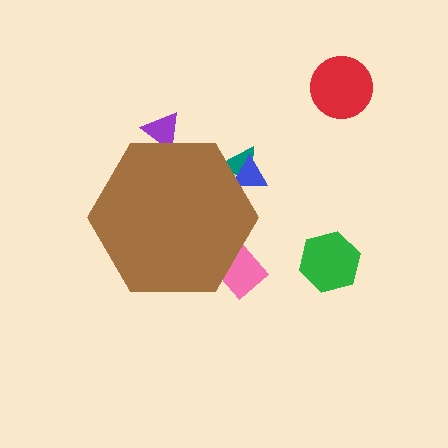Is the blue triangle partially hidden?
Yes, the blue triangle is partially hidden behind the brown hexagon.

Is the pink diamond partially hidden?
Yes, the pink diamond is partially hidden behind the brown hexagon.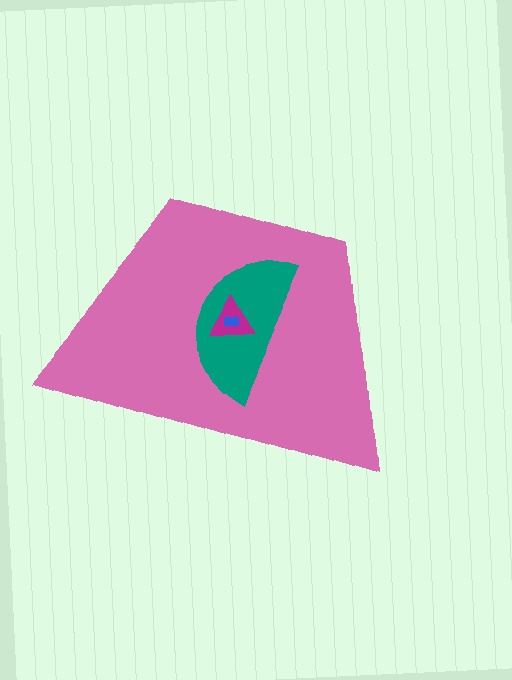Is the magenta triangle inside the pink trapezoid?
Yes.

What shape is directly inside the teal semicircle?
The magenta triangle.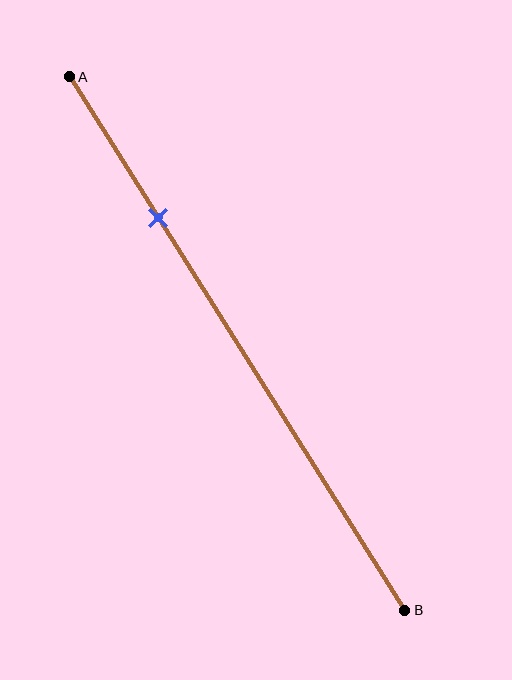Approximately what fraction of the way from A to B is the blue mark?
The blue mark is approximately 25% of the way from A to B.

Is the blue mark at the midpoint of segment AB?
No, the mark is at about 25% from A, not at the 50% midpoint.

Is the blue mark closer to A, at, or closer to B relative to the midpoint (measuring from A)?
The blue mark is closer to point A than the midpoint of segment AB.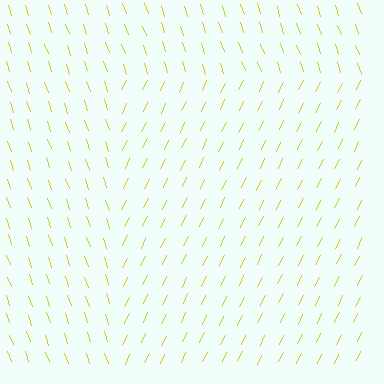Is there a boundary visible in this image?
Yes, there is a texture boundary formed by a change in line orientation.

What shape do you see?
I see a rectangle.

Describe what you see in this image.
The image is filled with small yellow line segments. A rectangle region in the image has lines oriented differently from the surrounding lines, creating a visible texture boundary.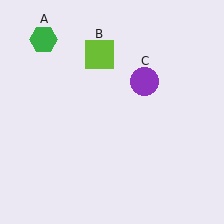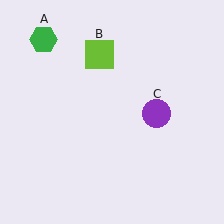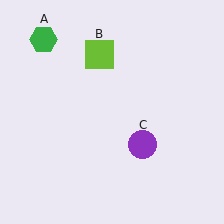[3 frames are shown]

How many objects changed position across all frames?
1 object changed position: purple circle (object C).